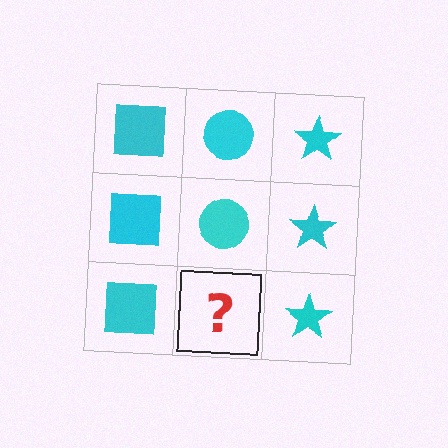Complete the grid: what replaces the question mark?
The question mark should be replaced with a cyan circle.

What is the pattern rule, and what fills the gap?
The rule is that each column has a consistent shape. The gap should be filled with a cyan circle.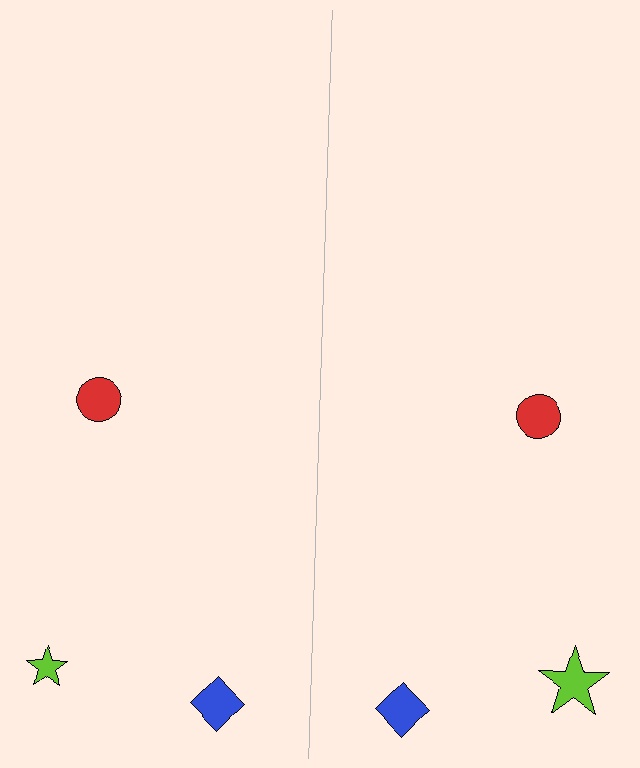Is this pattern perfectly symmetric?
No, the pattern is not perfectly symmetric. The lime star on the right side has a different size than its mirror counterpart.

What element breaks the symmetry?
The lime star on the right side has a different size than its mirror counterpart.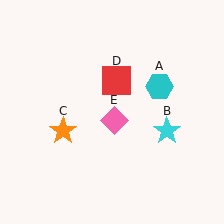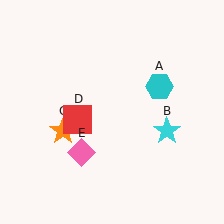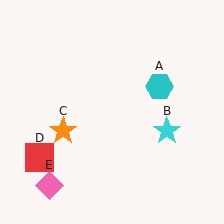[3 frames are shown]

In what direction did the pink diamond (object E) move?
The pink diamond (object E) moved down and to the left.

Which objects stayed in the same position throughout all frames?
Cyan hexagon (object A) and cyan star (object B) and orange star (object C) remained stationary.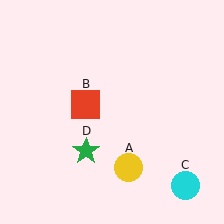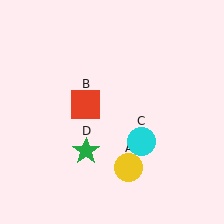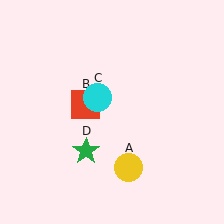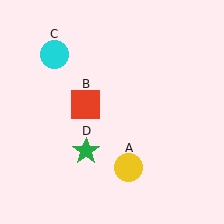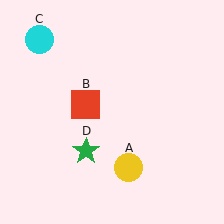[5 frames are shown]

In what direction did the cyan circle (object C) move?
The cyan circle (object C) moved up and to the left.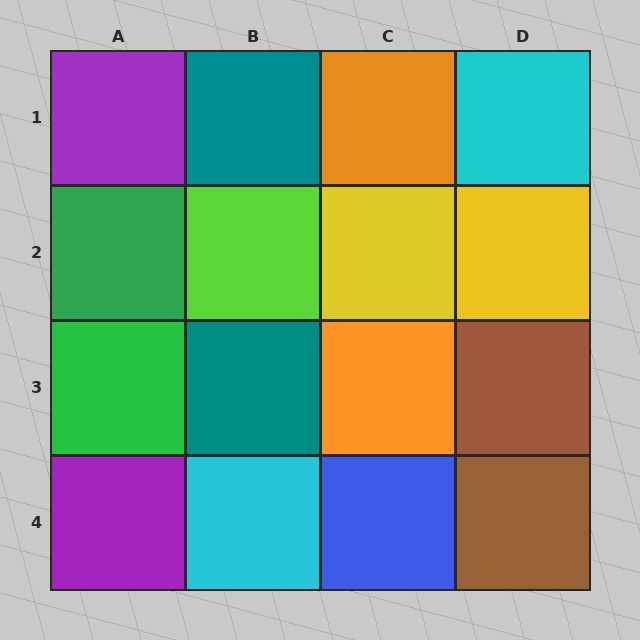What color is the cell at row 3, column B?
Teal.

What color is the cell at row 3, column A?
Green.